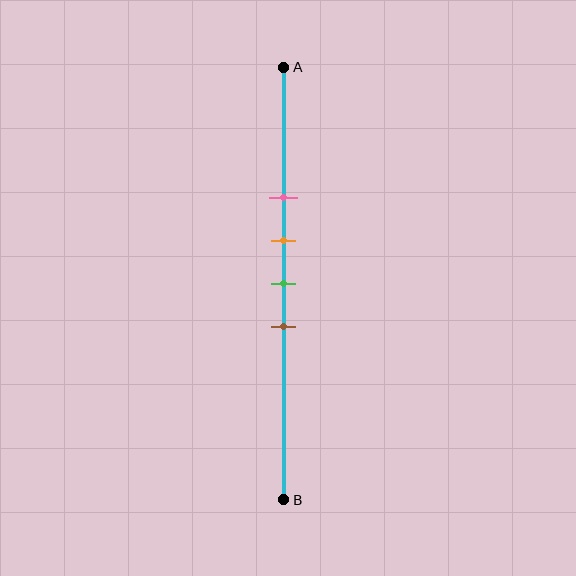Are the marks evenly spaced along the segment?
Yes, the marks are approximately evenly spaced.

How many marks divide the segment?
There are 4 marks dividing the segment.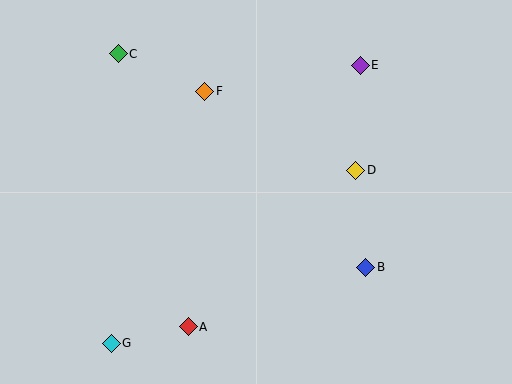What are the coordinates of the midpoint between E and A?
The midpoint between E and A is at (274, 196).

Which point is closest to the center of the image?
Point D at (356, 170) is closest to the center.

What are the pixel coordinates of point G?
Point G is at (111, 343).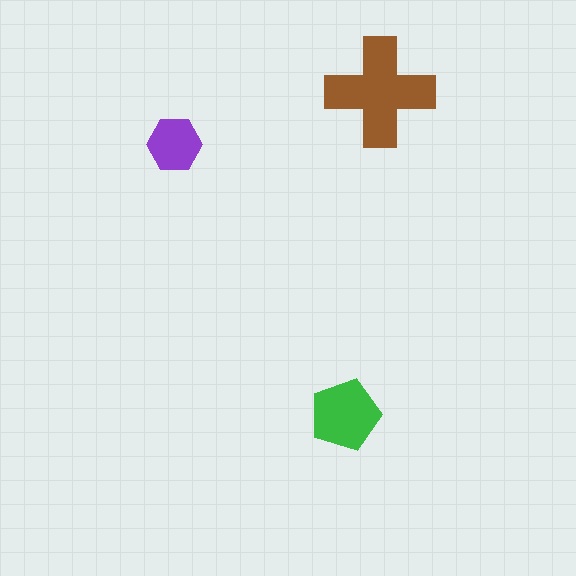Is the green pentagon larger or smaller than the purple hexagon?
Larger.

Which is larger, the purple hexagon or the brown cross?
The brown cross.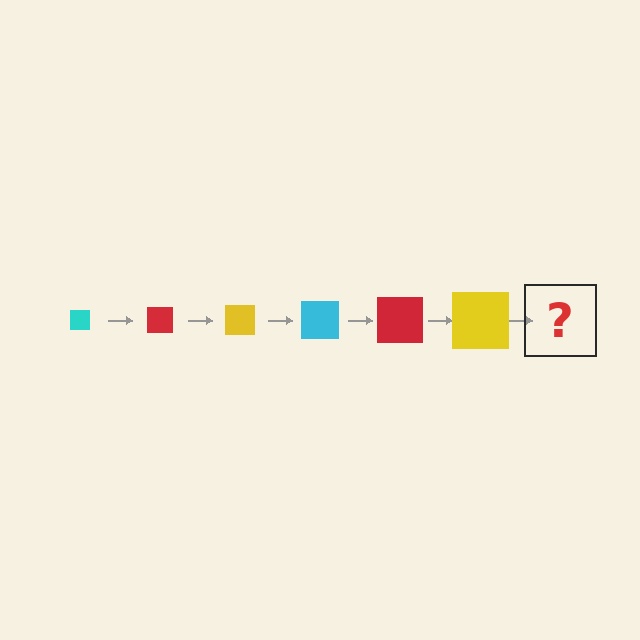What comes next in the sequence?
The next element should be a cyan square, larger than the previous one.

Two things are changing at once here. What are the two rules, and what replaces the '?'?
The two rules are that the square grows larger each step and the color cycles through cyan, red, and yellow. The '?' should be a cyan square, larger than the previous one.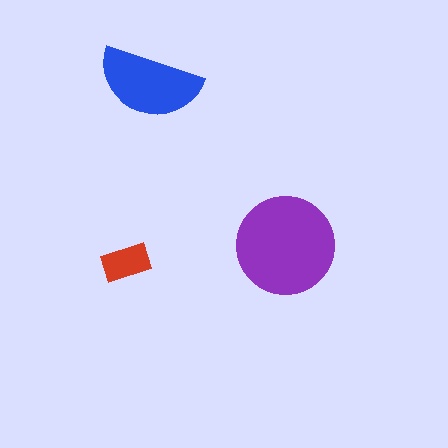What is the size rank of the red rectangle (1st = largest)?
3rd.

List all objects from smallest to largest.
The red rectangle, the blue semicircle, the purple circle.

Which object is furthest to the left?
The red rectangle is leftmost.